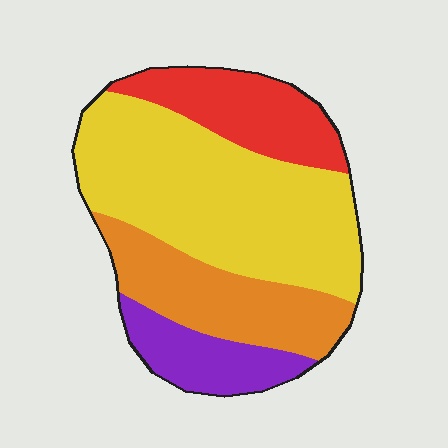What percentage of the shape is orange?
Orange covers roughly 20% of the shape.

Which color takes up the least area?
Purple, at roughly 15%.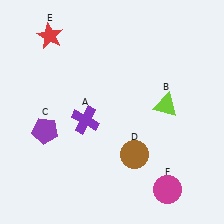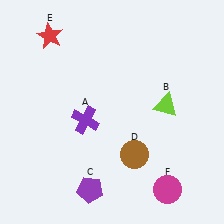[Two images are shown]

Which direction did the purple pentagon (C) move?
The purple pentagon (C) moved down.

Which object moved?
The purple pentagon (C) moved down.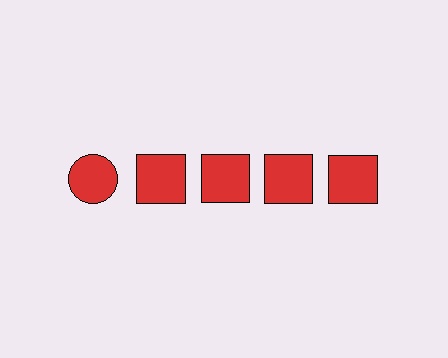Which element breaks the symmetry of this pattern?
The red circle in the top row, leftmost column breaks the symmetry. All other shapes are red squares.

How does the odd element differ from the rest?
It has a different shape: circle instead of square.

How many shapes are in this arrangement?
There are 5 shapes arranged in a grid pattern.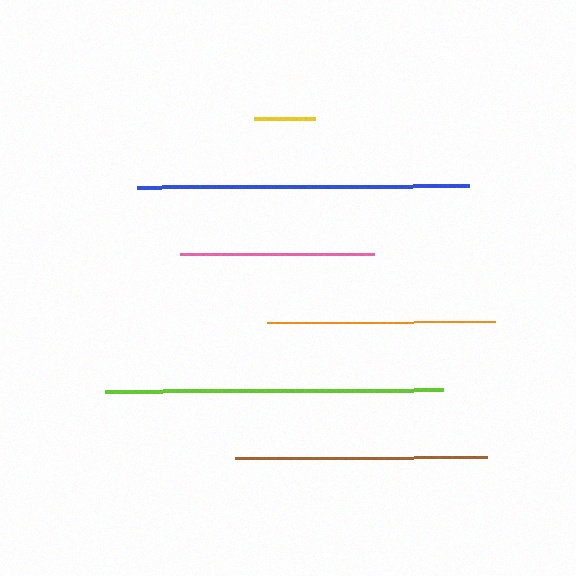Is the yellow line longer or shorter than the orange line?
The orange line is longer than the yellow line.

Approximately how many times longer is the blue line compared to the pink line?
The blue line is approximately 1.7 times the length of the pink line.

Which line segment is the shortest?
The yellow line is the shortest at approximately 61 pixels.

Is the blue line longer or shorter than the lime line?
The lime line is longer than the blue line.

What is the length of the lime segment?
The lime segment is approximately 339 pixels long.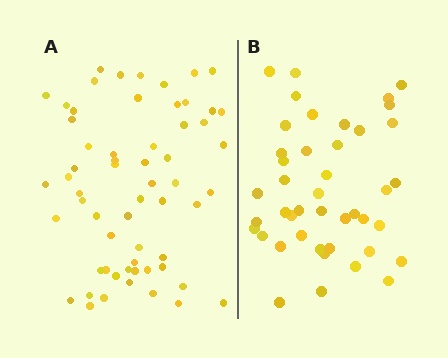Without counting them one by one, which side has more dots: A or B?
Region A (the left region) has more dots.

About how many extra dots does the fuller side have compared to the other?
Region A has approximately 15 more dots than region B.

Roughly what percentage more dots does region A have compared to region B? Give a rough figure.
About 40% more.